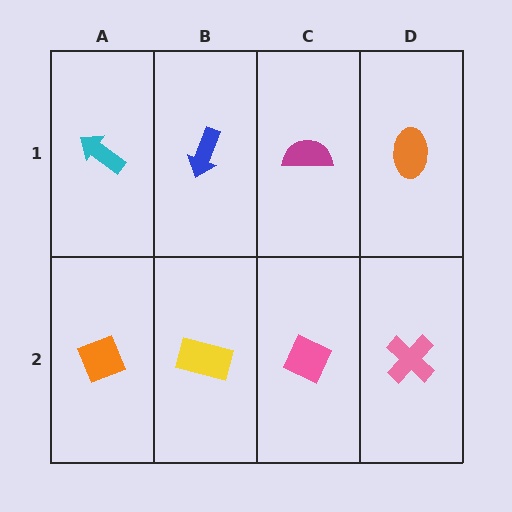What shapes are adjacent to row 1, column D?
A pink cross (row 2, column D), a magenta semicircle (row 1, column C).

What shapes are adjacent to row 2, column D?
An orange ellipse (row 1, column D), a pink diamond (row 2, column C).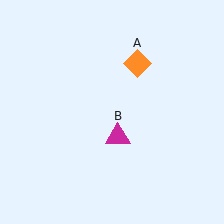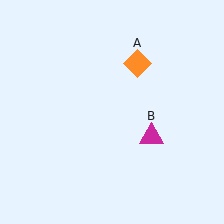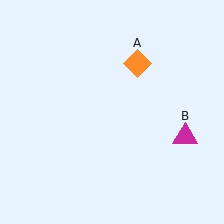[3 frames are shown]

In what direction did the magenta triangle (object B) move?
The magenta triangle (object B) moved right.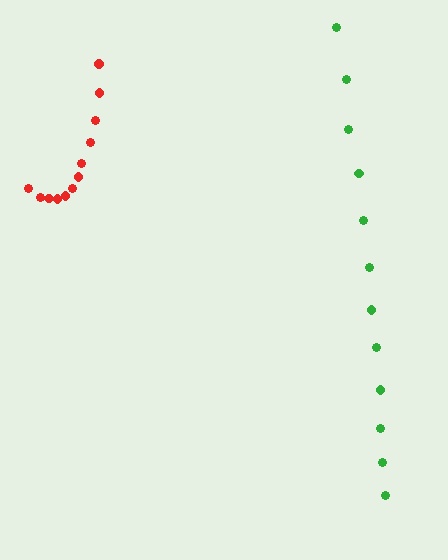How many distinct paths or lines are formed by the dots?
There are 2 distinct paths.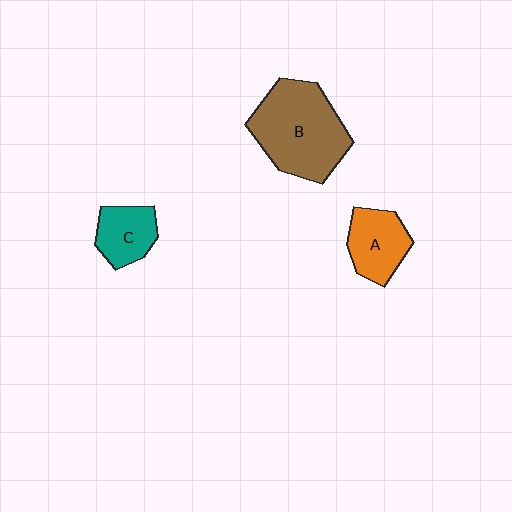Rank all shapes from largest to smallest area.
From largest to smallest: B (brown), A (orange), C (teal).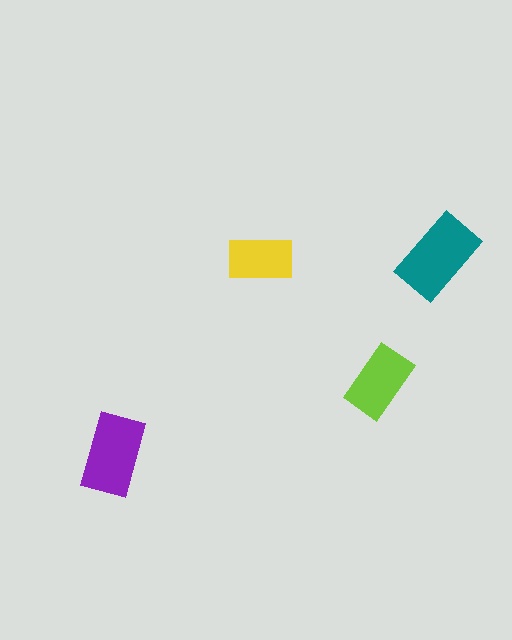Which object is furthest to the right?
The teal rectangle is rightmost.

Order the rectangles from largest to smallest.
the teal one, the purple one, the lime one, the yellow one.